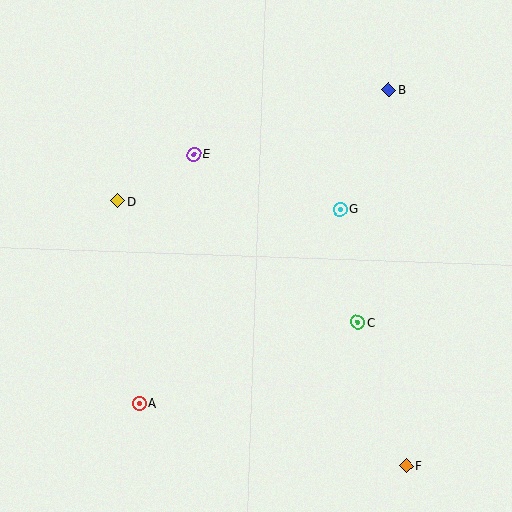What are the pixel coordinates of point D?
Point D is at (118, 201).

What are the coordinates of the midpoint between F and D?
The midpoint between F and D is at (262, 333).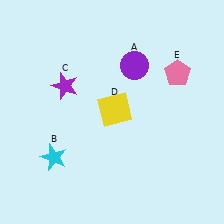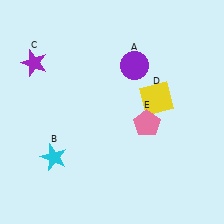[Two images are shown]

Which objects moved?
The objects that moved are: the purple star (C), the yellow square (D), the pink pentagon (E).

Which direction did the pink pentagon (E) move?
The pink pentagon (E) moved down.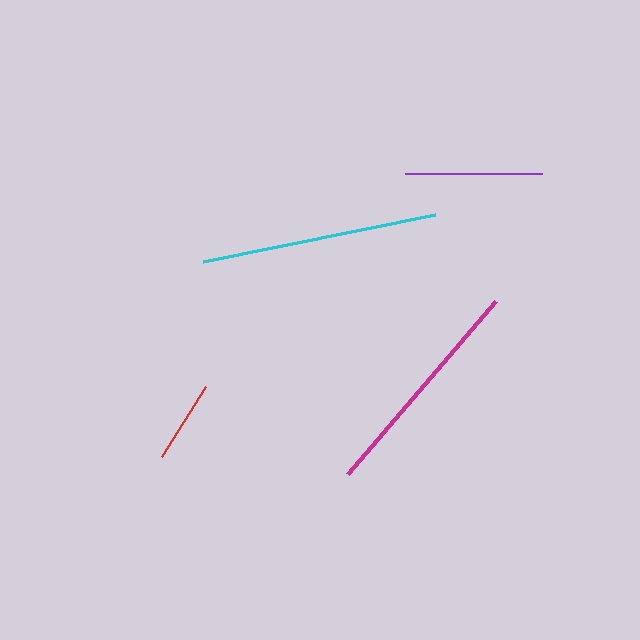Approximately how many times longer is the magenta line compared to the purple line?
The magenta line is approximately 1.7 times the length of the purple line.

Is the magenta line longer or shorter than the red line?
The magenta line is longer than the red line.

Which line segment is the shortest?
The red line is the shortest at approximately 83 pixels.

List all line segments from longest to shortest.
From longest to shortest: cyan, magenta, purple, red.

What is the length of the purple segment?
The purple segment is approximately 137 pixels long.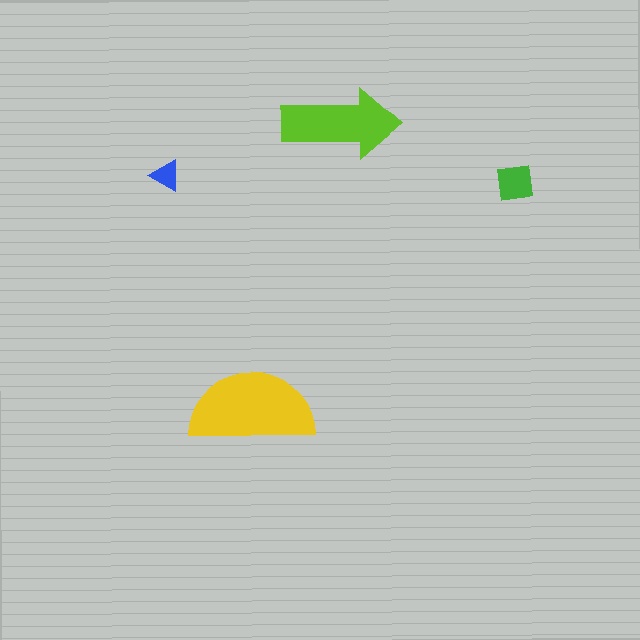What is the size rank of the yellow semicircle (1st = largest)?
1st.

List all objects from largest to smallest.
The yellow semicircle, the lime arrow, the green square, the blue triangle.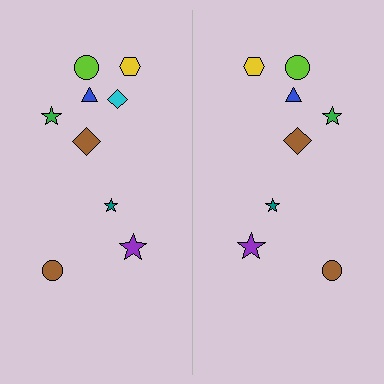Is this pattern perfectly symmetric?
No, the pattern is not perfectly symmetric. A cyan diamond is missing from the right side.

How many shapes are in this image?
There are 17 shapes in this image.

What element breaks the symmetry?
A cyan diamond is missing from the right side.